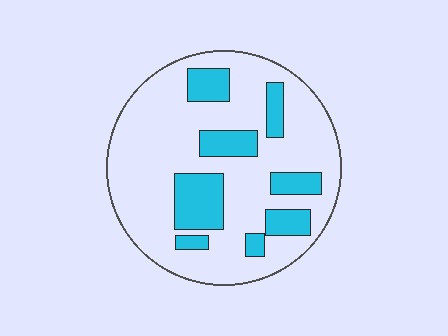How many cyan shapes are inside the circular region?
8.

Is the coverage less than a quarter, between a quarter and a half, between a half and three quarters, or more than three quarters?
Less than a quarter.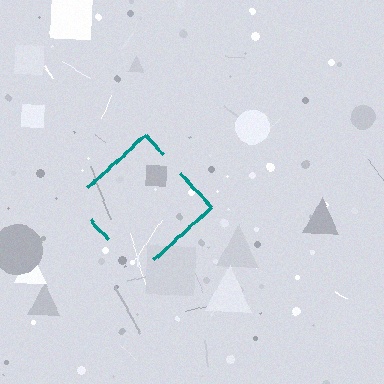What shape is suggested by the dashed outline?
The dashed outline suggests a diamond.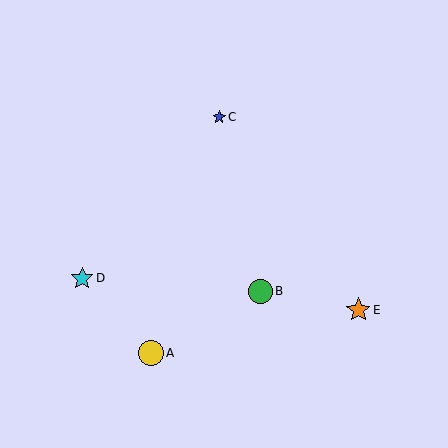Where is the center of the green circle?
The center of the green circle is at (260, 291).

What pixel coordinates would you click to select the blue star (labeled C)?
Click at (219, 117) to select the blue star C.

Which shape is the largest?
The yellow circle (labeled A) is the largest.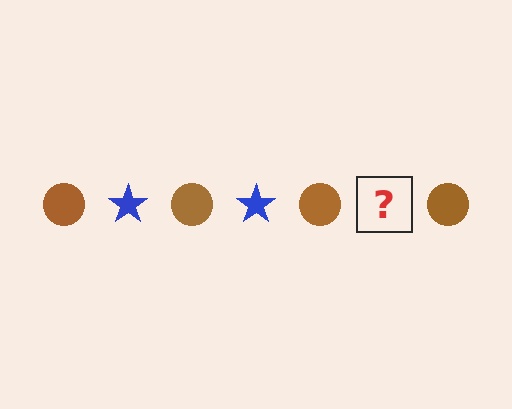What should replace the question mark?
The question mark should be replaced with a blue star.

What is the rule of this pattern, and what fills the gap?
The rule is that the pattern alternates between brown circle and blue star. The gap should be filled with a blue star.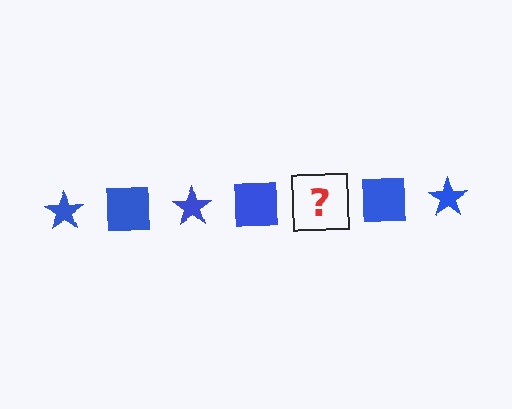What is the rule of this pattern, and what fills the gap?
The rule is that the pattern cycles through star, square shapes in blue. The gap should be filled with a blue star.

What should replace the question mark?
The question mark should be replaced with a blue star.